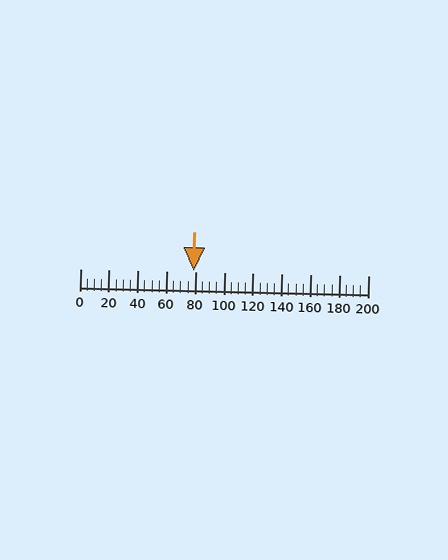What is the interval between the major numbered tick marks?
The major tick marks are spaced 20 units apart.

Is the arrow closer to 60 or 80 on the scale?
The arrow is closer to 80.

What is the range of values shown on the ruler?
The ruler shows values from 0 to 200.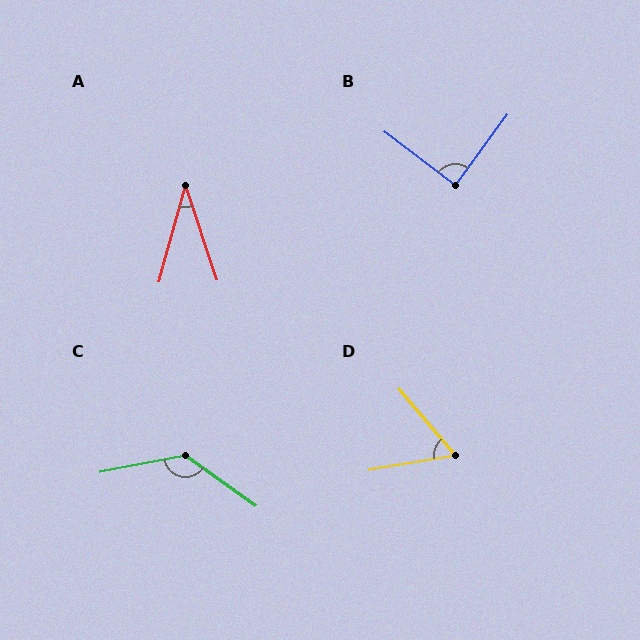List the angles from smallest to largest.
A (34°), D (59°), B (89°), C (134°).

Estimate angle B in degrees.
Approximately 89 degrees.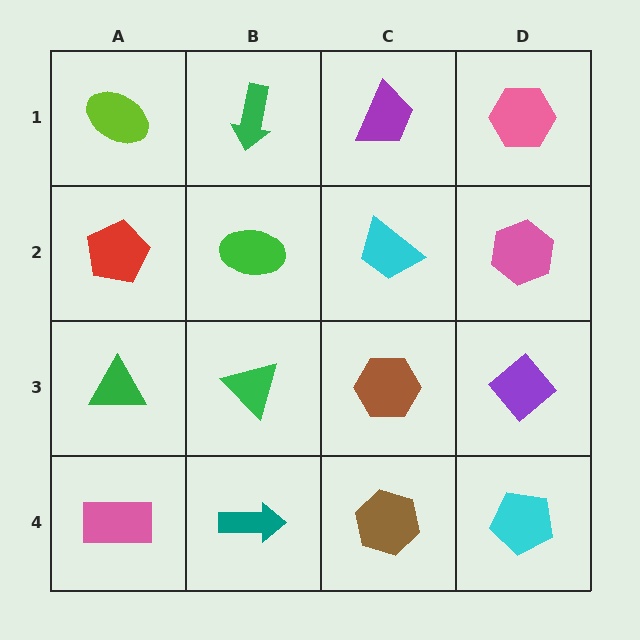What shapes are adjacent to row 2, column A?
A lime ellipse (row 1, column A), a green triangle (row 3, column A), a green ellipse (row 2, column B).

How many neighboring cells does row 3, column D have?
3.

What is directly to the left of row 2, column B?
A red pentagon.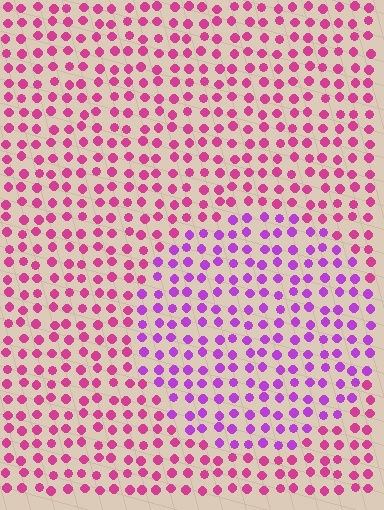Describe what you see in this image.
The image is filled with small magenta elements in a uniform arrangement. A circle-shaped region is visible where the elements are tinted to a slightly different hue, forming a subtle color boundary.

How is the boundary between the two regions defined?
The boundary is defined purely by a slight shift in hue (about 36 degrees). Spacing, size, and orientation are identical on both sides.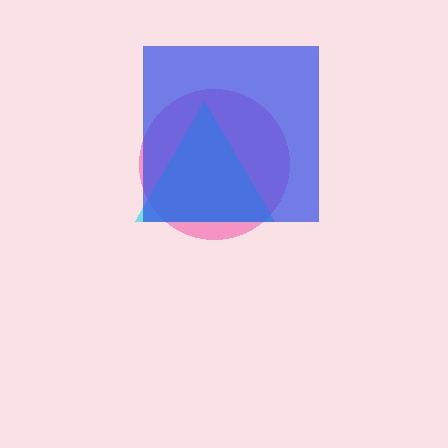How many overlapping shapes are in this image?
There are 3 overlapping shapes in the image.